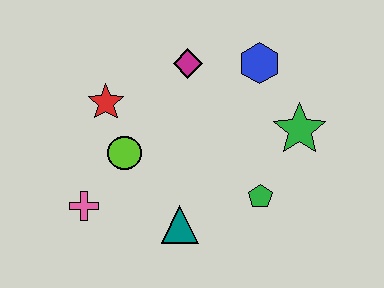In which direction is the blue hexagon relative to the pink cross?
The blue hexagon is to the right of the pink cross.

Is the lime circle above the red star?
No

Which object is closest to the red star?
The lime circle is closest to the red star.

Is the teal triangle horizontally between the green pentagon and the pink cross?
Yes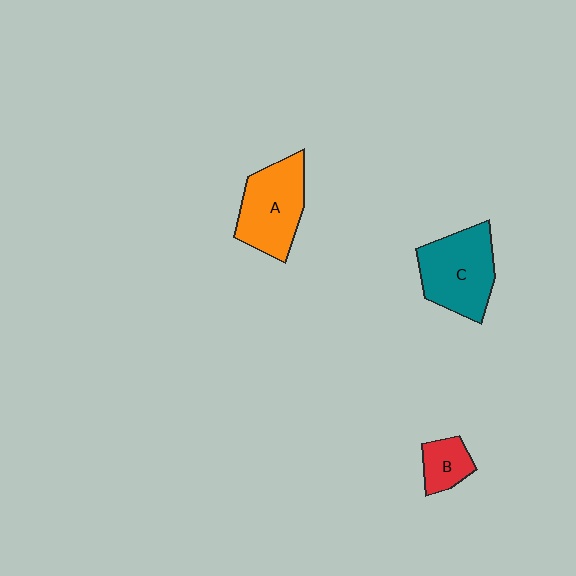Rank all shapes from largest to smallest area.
From largest to smallest: C (teal), A (orange), B (red).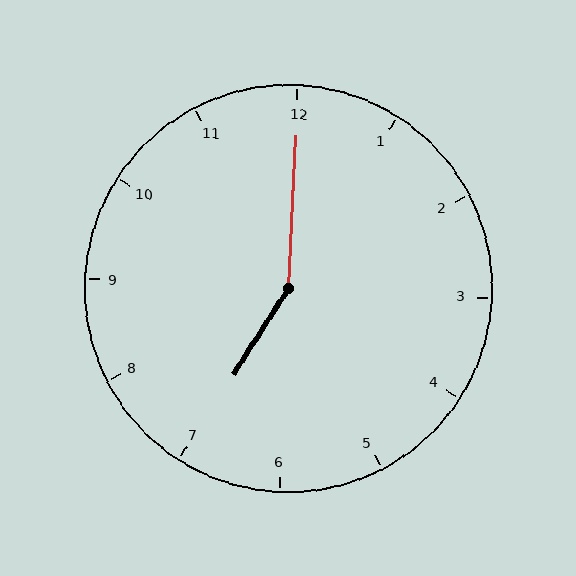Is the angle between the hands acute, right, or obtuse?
It is obtuse.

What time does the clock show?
7:00.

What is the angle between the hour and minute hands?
Approximately 150 degrees.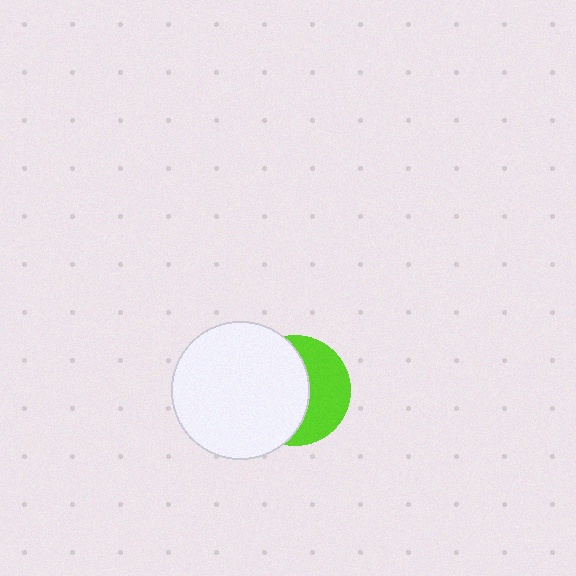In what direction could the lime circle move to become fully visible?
The lime circle could move right. That would shift it out from behind the white circle entirely.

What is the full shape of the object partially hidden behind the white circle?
The partially hidden object is a lime circle.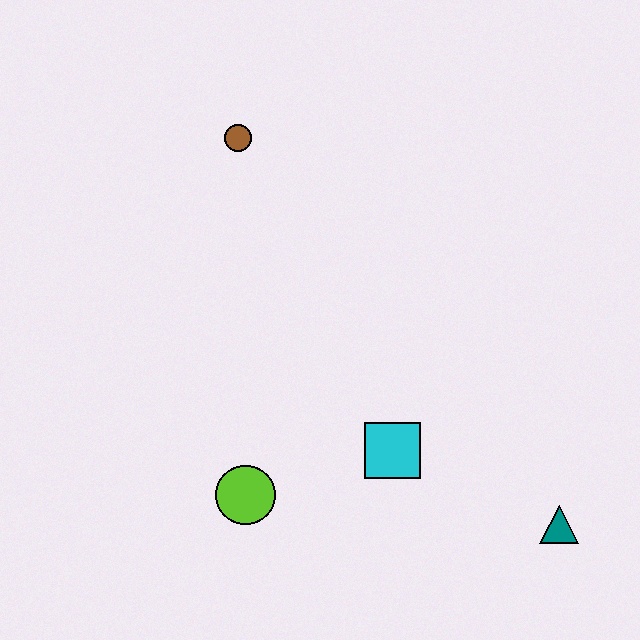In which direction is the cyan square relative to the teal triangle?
The cyan square is to the left of the teal triangle.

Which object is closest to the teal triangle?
The cyan square is closest to the teal triangle.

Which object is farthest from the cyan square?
The brown circle is farthest from the cyan square.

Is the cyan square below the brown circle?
Yes